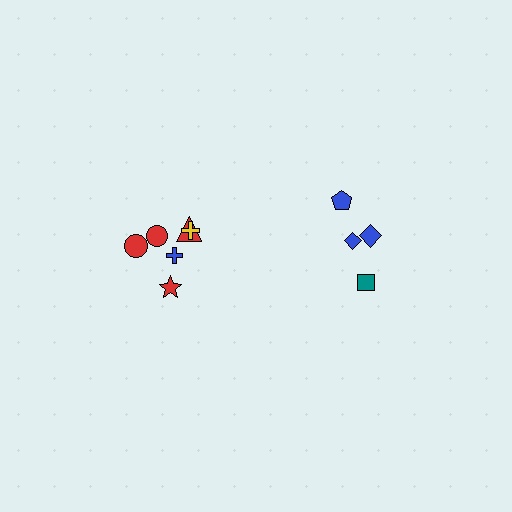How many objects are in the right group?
There are 4 objects.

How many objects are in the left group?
There are 6 objects.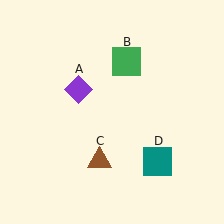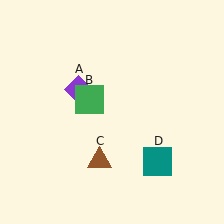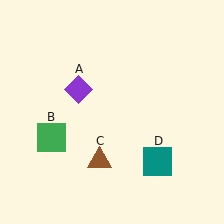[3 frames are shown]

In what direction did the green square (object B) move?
The green square (object B) moved down and to the left.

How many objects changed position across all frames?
1 object changed position: green square (object B).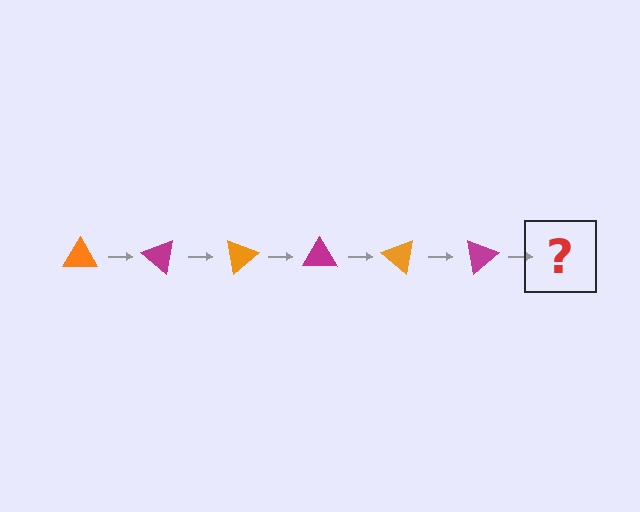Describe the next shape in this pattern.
It should be an orange triangle, rotated 240 degrees from the start.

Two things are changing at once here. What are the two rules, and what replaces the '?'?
The two rules are that it rotates 40 degrees each step and the color cycles through orange and magenta. The '?' should be an orange triangle, rotated 240 degrees from the start.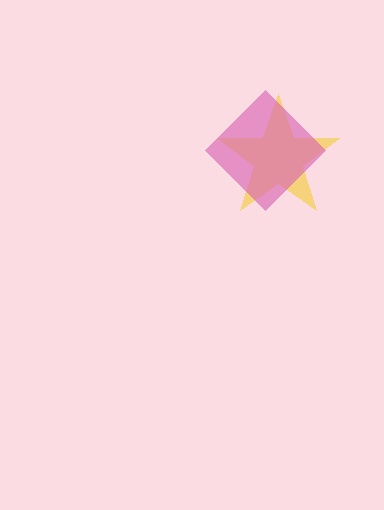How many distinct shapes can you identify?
There are 2 distinct shapes: a yellow star, a pink diamond.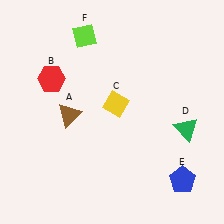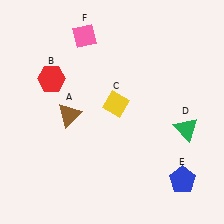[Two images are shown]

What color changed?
The diamond (F) changed from lime in Image 1 to pink in Image 2.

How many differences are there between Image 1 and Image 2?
There is 1 difference between the two images.